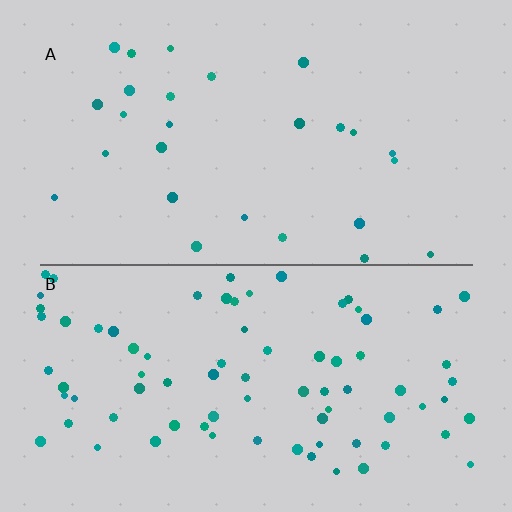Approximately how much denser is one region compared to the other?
Approximately 3.0× — region B over region A.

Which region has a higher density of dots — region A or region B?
B (the bottom).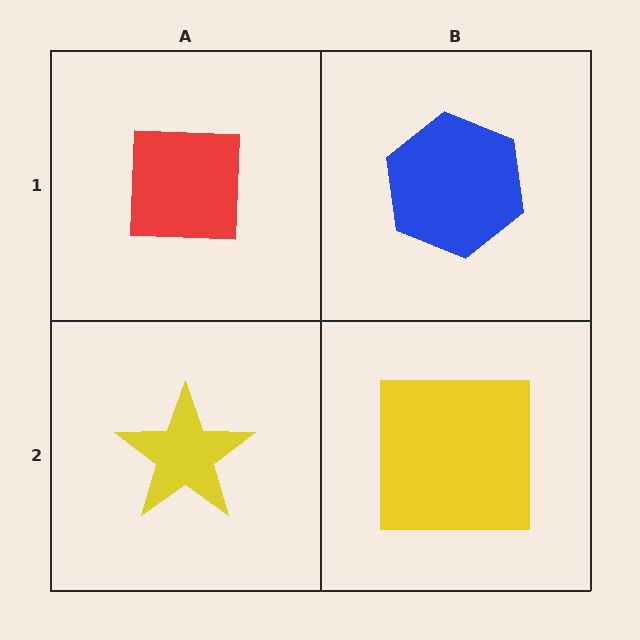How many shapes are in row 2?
2 shapes.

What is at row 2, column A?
A yellow star.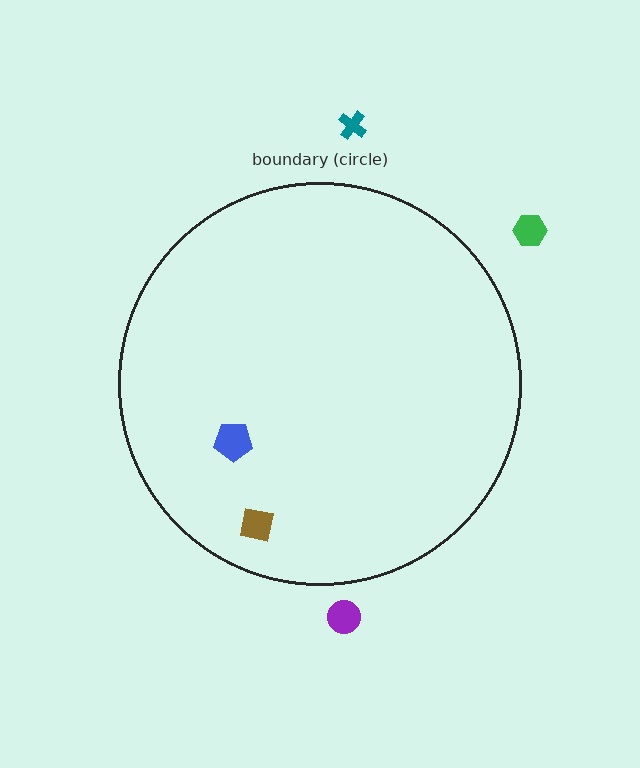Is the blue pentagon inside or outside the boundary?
Inside.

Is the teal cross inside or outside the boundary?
Outside.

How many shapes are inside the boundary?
2 inside, 3 outside.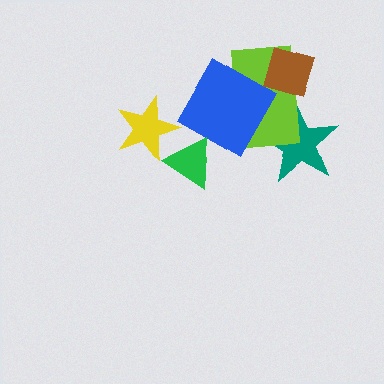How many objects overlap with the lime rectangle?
3 objects overlap with the lime rectangle.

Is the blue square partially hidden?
No, no other shape covers it.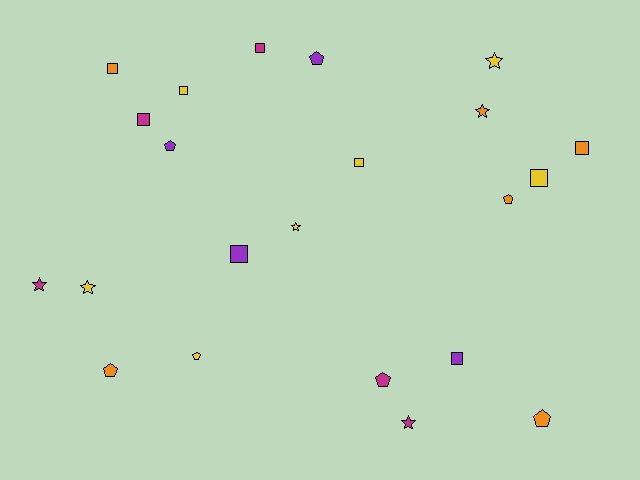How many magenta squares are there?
There are 2 magenta squares.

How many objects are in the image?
There are 22 objects.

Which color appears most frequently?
Yellow, with 7 objects.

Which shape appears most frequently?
Square, with 9 objects.